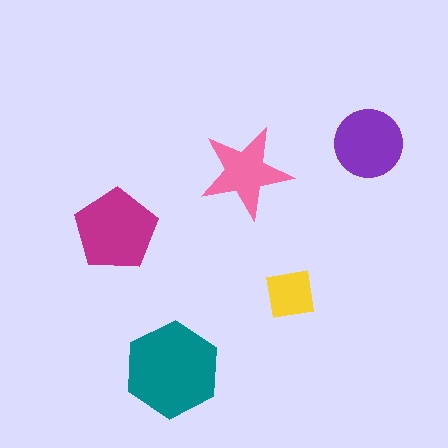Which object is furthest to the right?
The purple circle is rightmost.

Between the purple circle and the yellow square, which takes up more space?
The purple circle.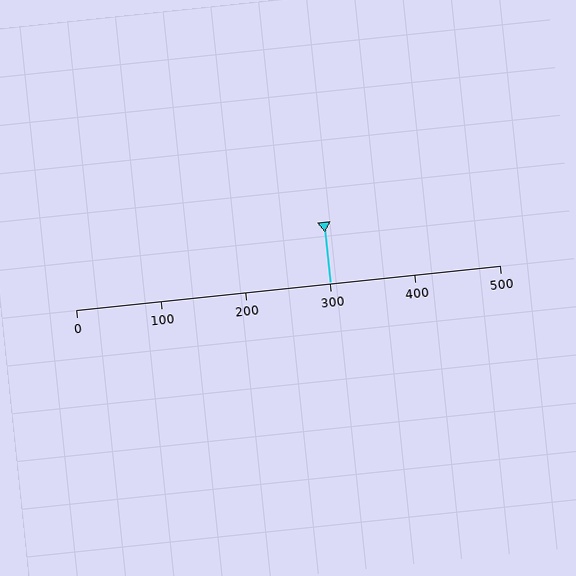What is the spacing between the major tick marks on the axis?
The major ticks are spaced 100 apart.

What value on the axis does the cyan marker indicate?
The marker indicates approximately 300.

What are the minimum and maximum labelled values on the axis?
The axis runs from 0 to 500.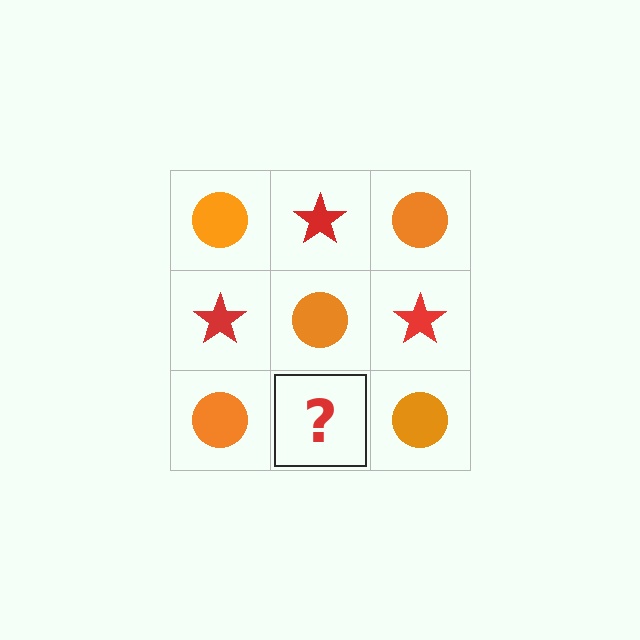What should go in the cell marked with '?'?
The missing cell should contain a red star.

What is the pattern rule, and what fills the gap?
The rule is that it alternates orange circle and red star in a checkerboard pattern. The gap should be filled with a red star.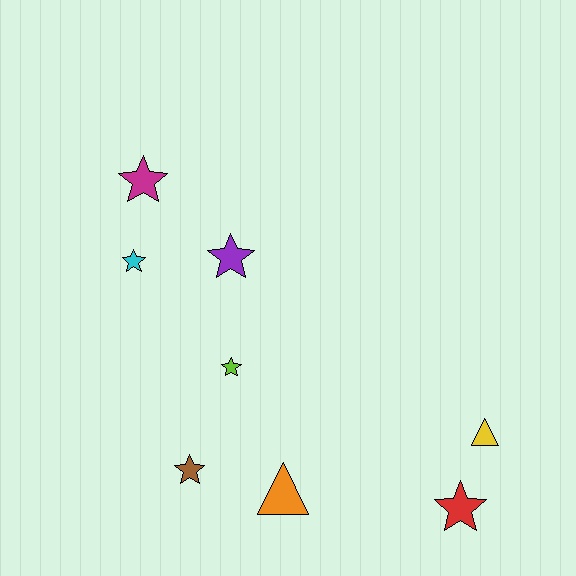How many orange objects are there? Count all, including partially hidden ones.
There is 1 orange object.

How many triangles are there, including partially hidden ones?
There are 2 triangles.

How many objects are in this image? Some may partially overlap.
There are 8 objects.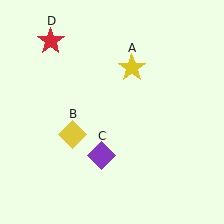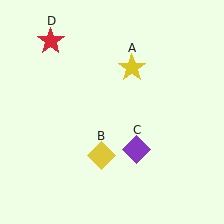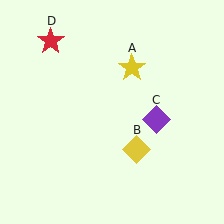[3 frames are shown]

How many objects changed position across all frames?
2 objects changed position: yellow diamond (object B), purple diamond (object C).